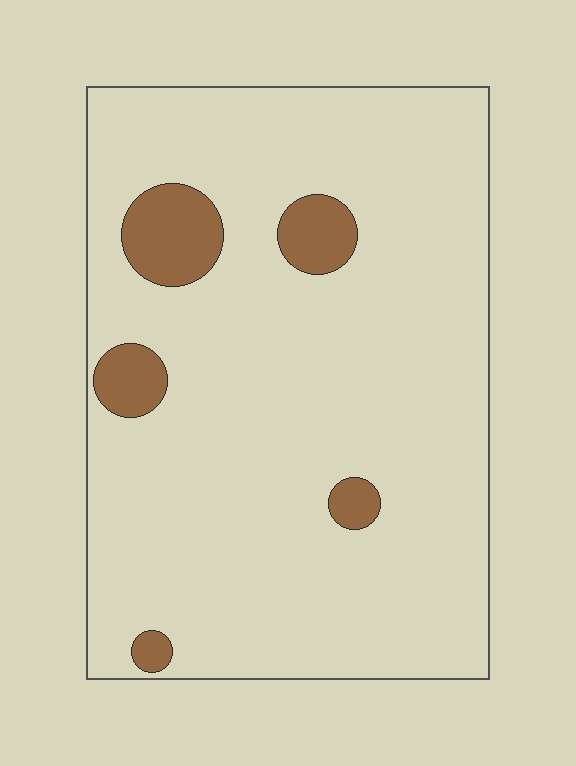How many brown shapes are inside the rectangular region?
5.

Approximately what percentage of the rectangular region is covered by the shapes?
Approximately 10%.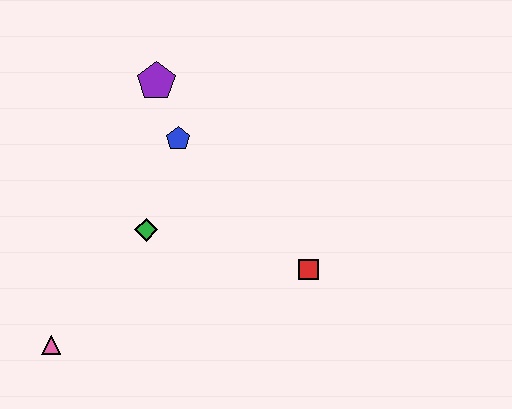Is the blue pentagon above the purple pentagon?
No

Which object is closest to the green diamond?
The blue pentagon is closest to the green diamond.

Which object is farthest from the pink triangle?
The purple pentagon is farthest from the pink triangle.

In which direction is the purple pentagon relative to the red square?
The purple pentagon is above the red square.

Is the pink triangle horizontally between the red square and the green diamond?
No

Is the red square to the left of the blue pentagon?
No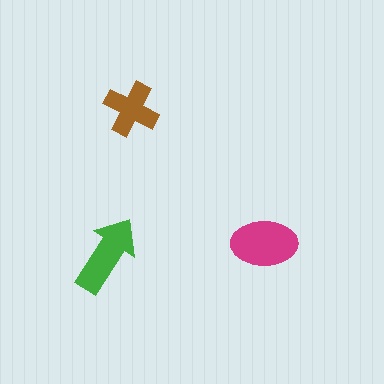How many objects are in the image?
There are 3 objects in the image.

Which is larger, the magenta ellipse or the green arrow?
The magenta ellipse.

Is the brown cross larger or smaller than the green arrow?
Smaller.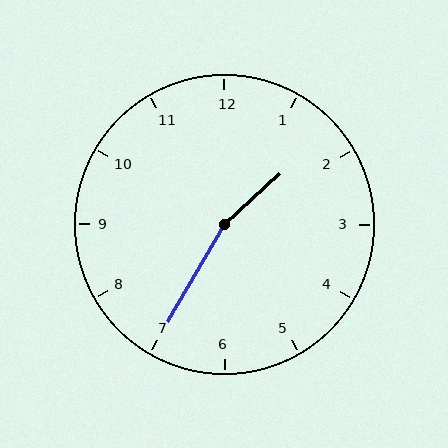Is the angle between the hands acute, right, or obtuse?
It is obtuse.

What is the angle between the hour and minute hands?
Approximately 162 degrees.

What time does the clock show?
1:35.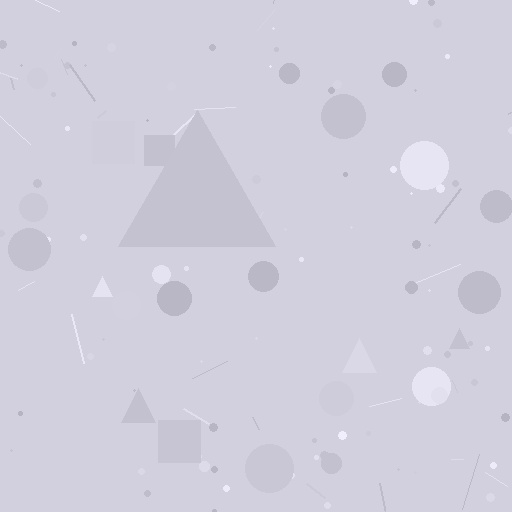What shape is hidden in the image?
A triangle is hidden in the image.